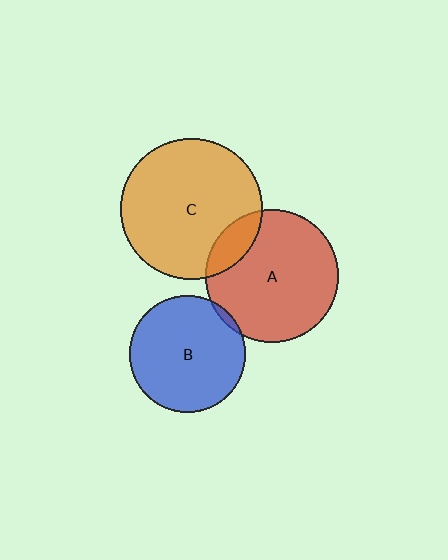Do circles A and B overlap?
Yes.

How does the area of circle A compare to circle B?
Approximately 1.3 times.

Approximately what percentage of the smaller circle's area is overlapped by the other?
Approximately 5%.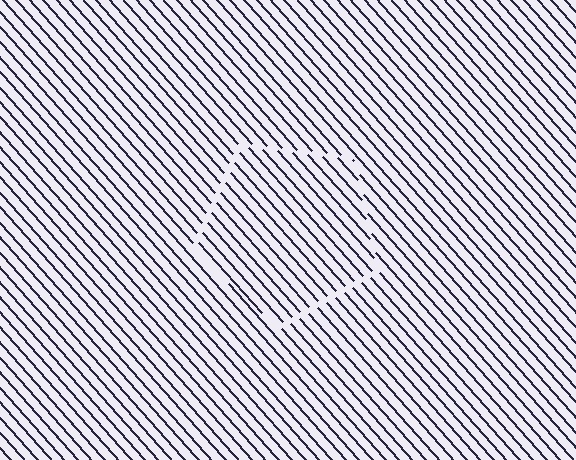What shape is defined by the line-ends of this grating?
An illusory pentagon. The interior of the shape contains the same grating, shifted by half a period — the contour is defined by the phase discontinuity where line-ends from the inner and outer gratings abut.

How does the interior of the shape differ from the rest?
The interior of the shape contains the same grating, shifted by half a period — the contour is defined by the phase discontinuity where line-ends from the inner and outer gratings abut.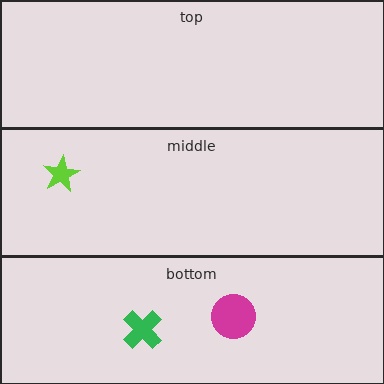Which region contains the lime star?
The middle region.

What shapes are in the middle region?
The lime star.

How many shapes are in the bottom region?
2.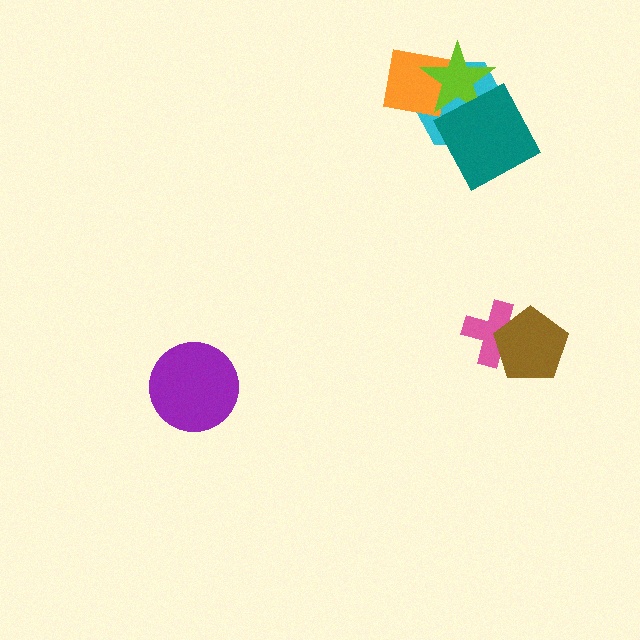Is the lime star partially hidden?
Yes, it is partially covered by another shape.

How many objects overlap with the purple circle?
0 objects overlap with the purple circle.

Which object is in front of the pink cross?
The brown pentagon is in front of the pink cross.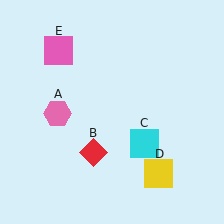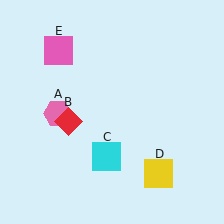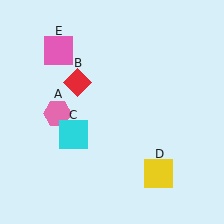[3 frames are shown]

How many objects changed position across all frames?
2 objects changed position: red diamond (object B), cyan square (object C).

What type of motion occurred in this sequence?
The red diamond (object B), cyan square (object C) rotated clockwise around the center of the scene.